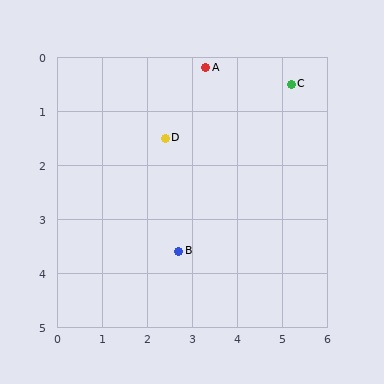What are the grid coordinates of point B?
Point B is at approximately (2.7, 3.6).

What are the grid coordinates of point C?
Point C is at approximately (5.2, 0.5).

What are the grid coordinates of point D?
Point D is at approximately (2.4, 1.5).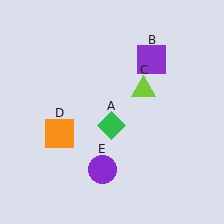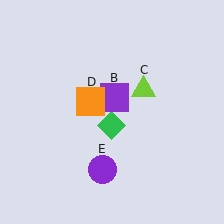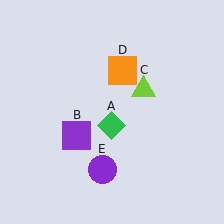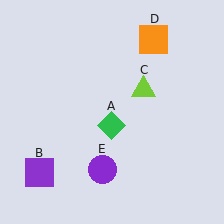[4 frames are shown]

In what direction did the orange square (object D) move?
The orange square (object D) moved up and to the right.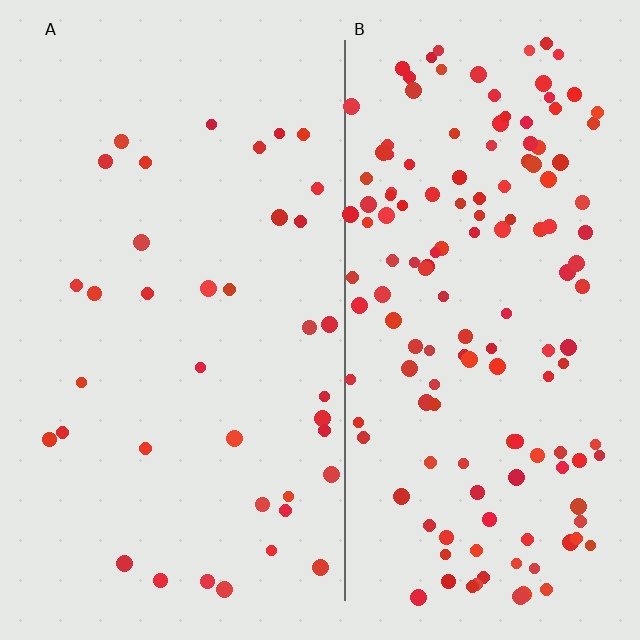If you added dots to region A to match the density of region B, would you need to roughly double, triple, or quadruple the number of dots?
Approximately quadruple.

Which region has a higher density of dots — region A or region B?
B (the right).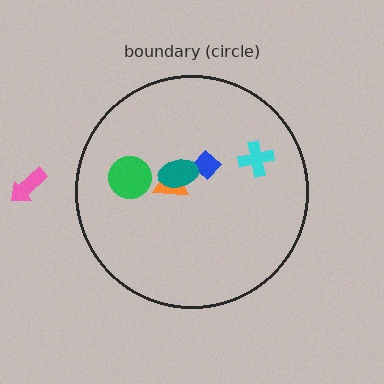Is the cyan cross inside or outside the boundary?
Inside.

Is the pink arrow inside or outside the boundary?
Outside.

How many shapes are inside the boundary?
5 inside, 1 outside.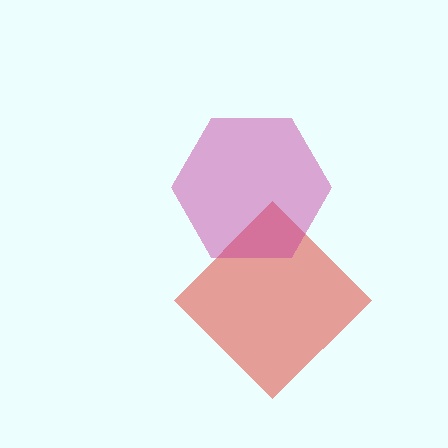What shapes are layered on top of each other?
The layered shapes are: a red diamond, a magenta hexagon.